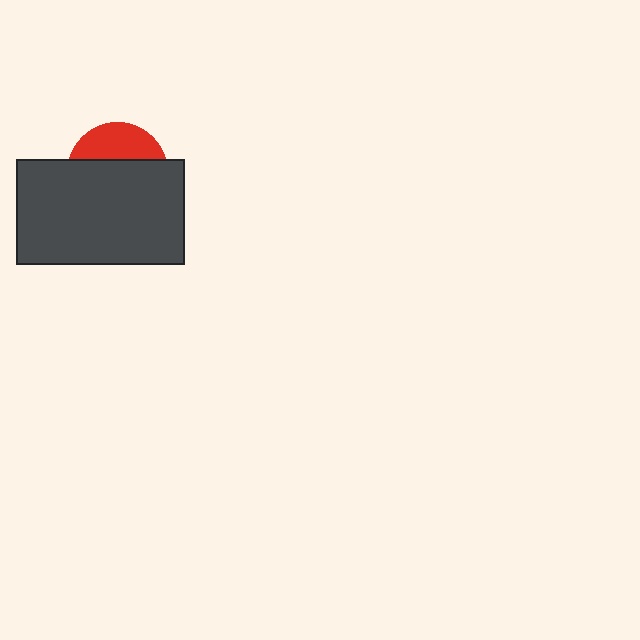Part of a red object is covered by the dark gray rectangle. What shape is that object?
It is a circle.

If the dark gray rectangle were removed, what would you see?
You would see the complete red circle.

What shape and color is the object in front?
The object in front is a dark gray rectangle.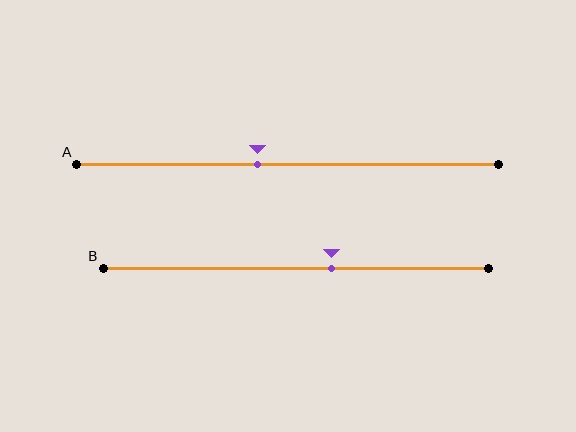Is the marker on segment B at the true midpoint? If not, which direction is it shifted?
No, the marker on segment B is shifted to the right by about 9% of the segment length.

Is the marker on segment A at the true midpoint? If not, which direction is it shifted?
No, the marker on segment A is shifted to the left by about 7% of the segment length.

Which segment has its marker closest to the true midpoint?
Segment A has its marker closest to the true midpoint.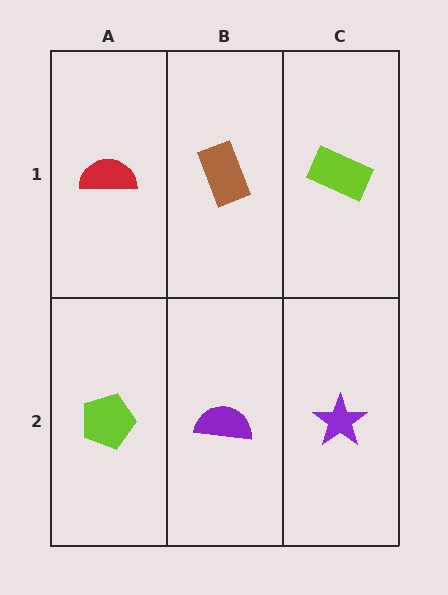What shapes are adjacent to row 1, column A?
A lime pentagon (row 2, column A), a brown rectangle (row 1, column B).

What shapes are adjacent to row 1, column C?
A purple star (row 2, column C), a brown rectangle (row 1, column B).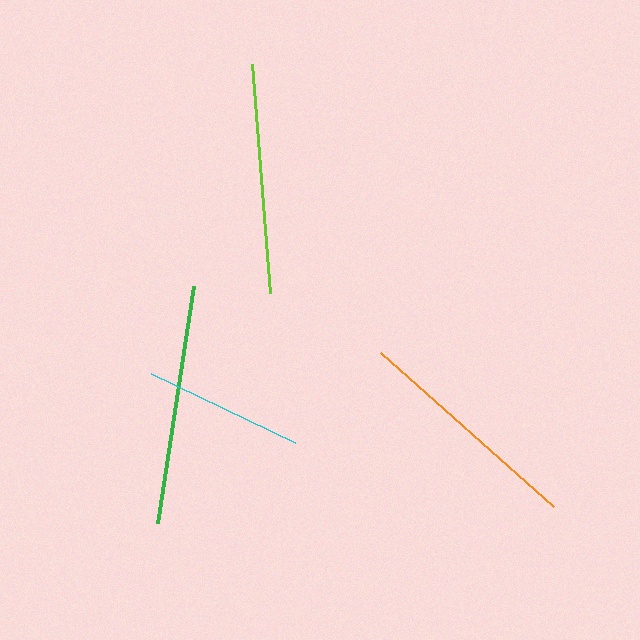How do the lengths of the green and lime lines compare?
The green and lime lines are approximately the same length.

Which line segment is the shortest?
The cyan line is the shortest at approximately 159 pixels.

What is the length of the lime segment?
The lime segment is approximately 230 pixels long.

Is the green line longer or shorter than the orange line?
The green line is longer than the orange line.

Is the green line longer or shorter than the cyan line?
The green line is longer than the cyan line.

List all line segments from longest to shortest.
From longest to shortest: green, orange, lime, cyan.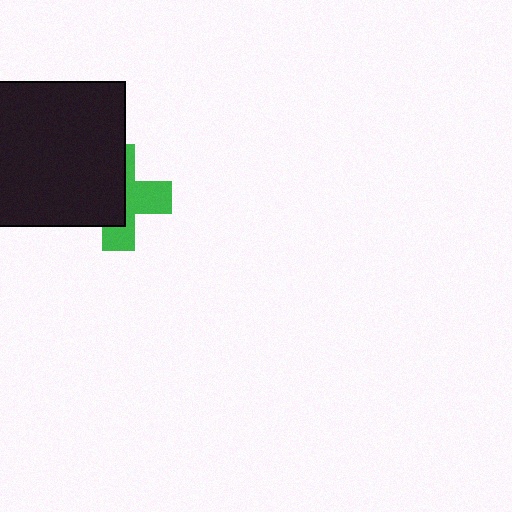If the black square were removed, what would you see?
You would see the complete green cross.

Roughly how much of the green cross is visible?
About half of it is visible (roughly 46%).